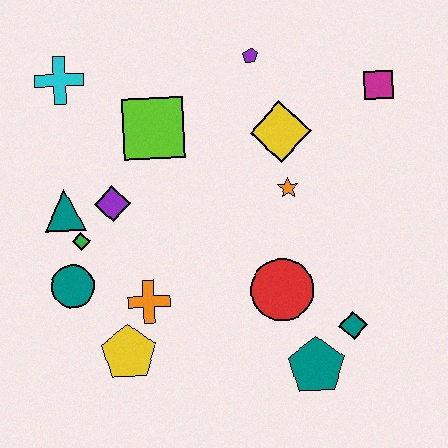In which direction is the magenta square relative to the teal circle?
The magenta square is to the right of the teal circle.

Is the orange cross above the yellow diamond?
No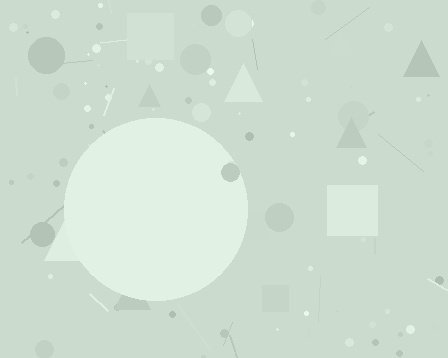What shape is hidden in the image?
A circle is hidden in the image.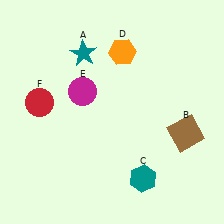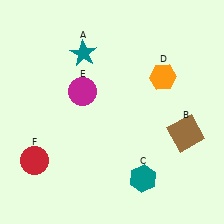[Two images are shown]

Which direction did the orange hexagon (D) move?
The orange hexagon (D) moved right.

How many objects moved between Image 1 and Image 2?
2 objects moved between the two images.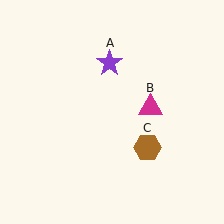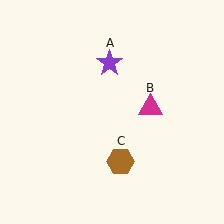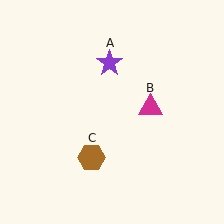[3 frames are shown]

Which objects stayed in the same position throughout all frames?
Purple star (object A) and magenta triangle (object B) remained stationary.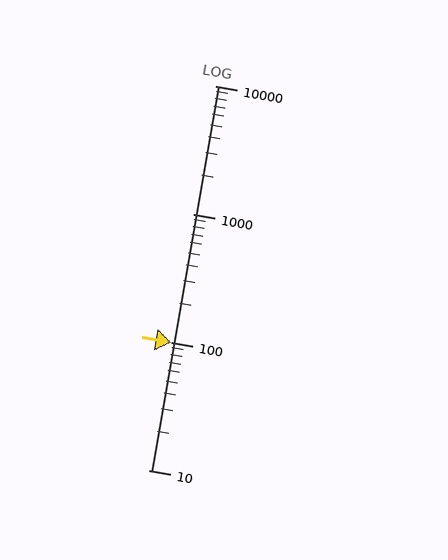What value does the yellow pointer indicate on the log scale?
The pointer indicates approximately 100.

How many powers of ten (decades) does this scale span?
The scale spans 3 decades, from 10 to 10000.